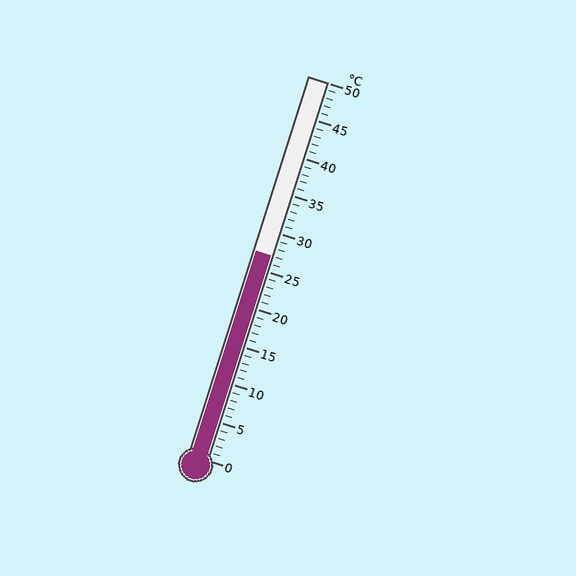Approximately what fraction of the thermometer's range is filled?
The thermometer is filled to approximately 55% of its range.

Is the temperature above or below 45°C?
The temperature is below 45°C.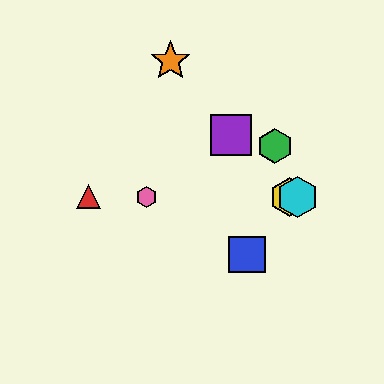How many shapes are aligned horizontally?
4 shapes (the red triangle, the yellow hexagon, the cyan hexagon, the pink hexagon) are aligned horizontally.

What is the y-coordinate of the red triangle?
The red triangle is at y≈197.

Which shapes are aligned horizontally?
The red triangle, the yellow hexagon, the cyan hexagon, the pink hexagon are aligned horizontally.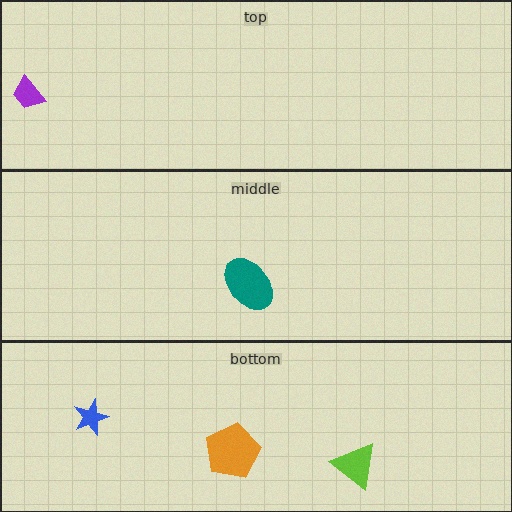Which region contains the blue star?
The bottom region.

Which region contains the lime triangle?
The bottom region.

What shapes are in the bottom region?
The lime triangle, the orange pentagon, the blue star.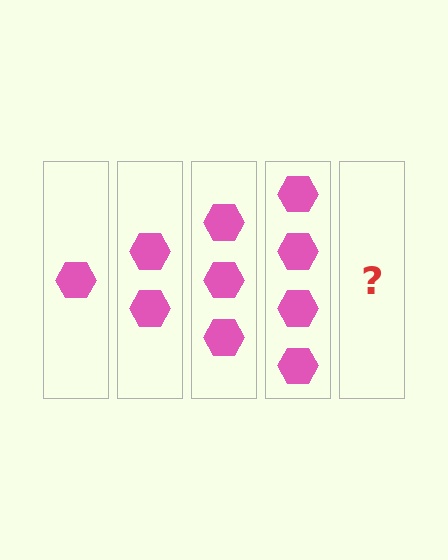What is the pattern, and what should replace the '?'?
The pattern is that each step adds one more hexagon. The '?' should be 5 hexagons.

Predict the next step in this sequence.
The next step is 5 hexagons.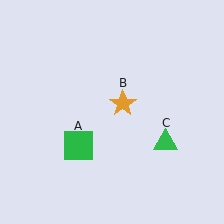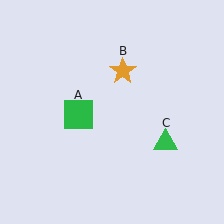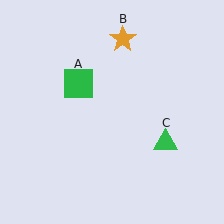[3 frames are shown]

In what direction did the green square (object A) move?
The green square (object A) moved up.